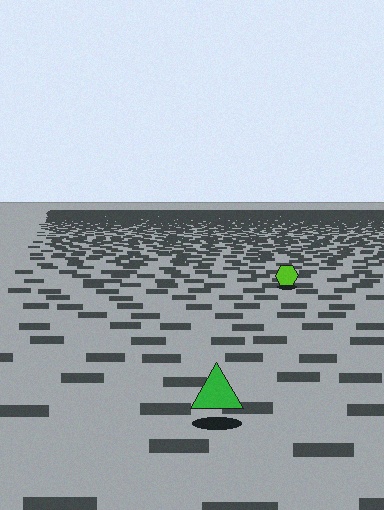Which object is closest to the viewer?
The green triangle is closest. The texture marks near it are larger and more spread out.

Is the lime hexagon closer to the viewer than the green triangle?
No. The green triangle is closer — you can tell from the texture gradient: the ground texture is coarser near it.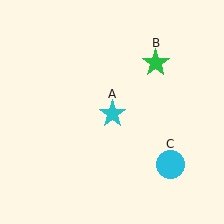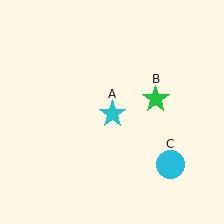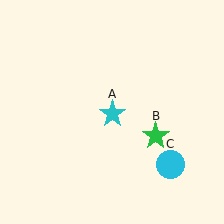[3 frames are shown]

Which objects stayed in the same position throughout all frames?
Cyan star (object A) and cyan circle (object C) remained stationary.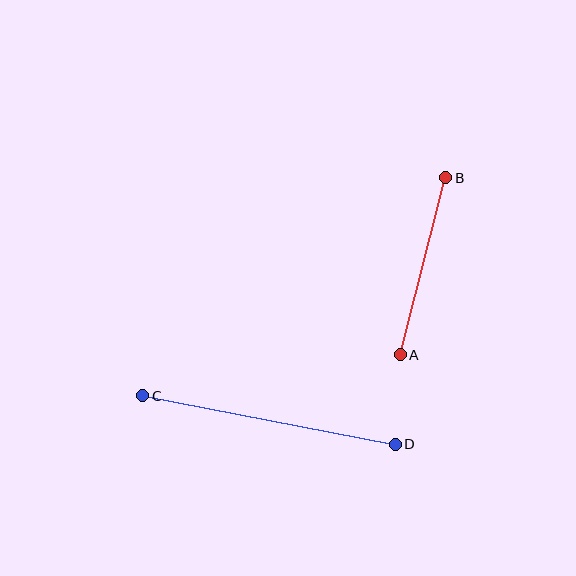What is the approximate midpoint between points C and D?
The midpoint is at approximately (269, 420) pixels.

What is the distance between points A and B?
The distance is approximately 183 pixels.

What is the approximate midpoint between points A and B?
The midpoint is at approximately (423, 266) pixels.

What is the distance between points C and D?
The distance is approximately 257 pixels.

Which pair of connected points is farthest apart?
Points C and D are farthest apart.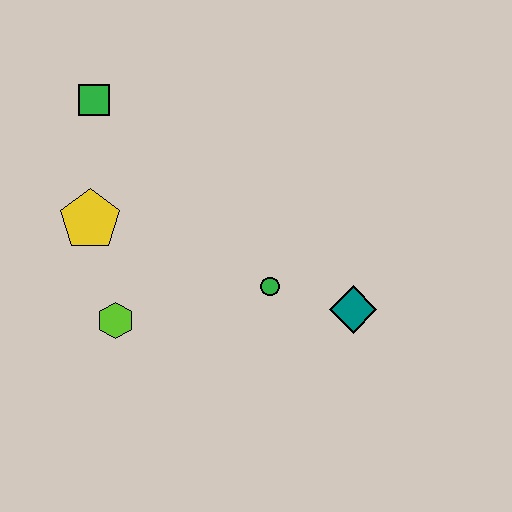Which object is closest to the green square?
The yellow pentagon is closest to the green square.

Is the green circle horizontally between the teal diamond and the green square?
Yes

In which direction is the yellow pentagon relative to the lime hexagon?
The yellow pentagon is above the lime hexagon.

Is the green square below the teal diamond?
No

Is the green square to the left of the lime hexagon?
Yes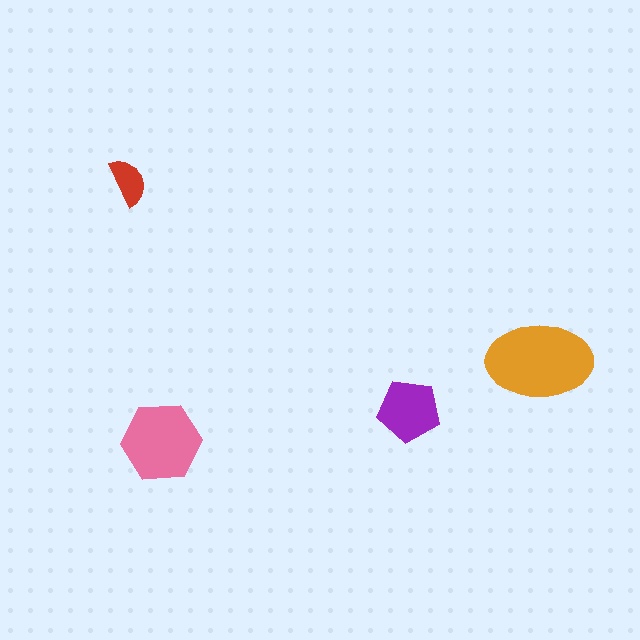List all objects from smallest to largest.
The red semicircle, the purple pentagon, the pink hexagon, the orange ellipse.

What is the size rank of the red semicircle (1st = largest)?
4th.